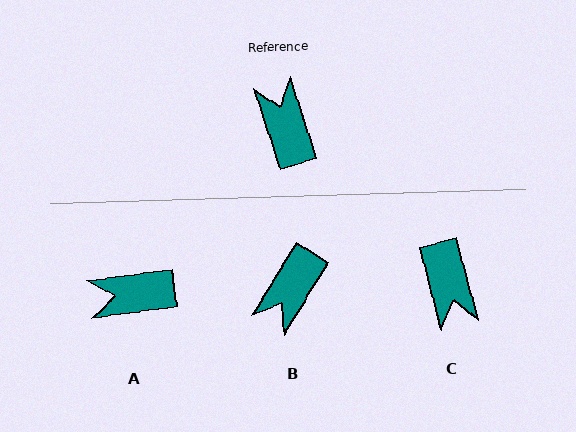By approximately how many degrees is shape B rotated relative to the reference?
Approximately 131 degrees counter-clockwise.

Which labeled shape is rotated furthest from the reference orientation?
C, about 177 degrees away.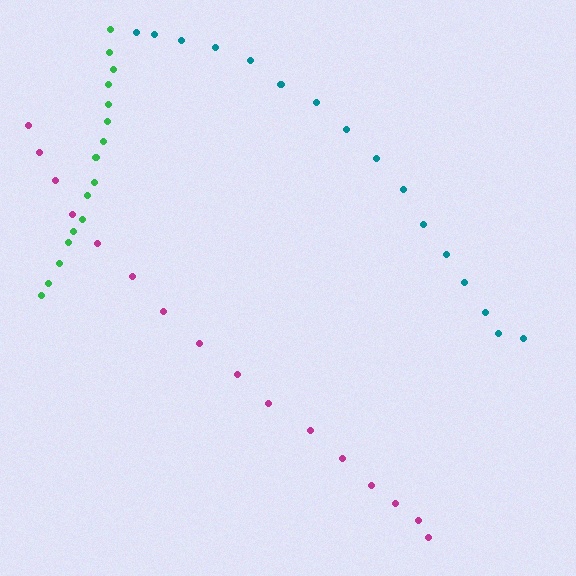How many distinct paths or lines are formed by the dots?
There are 3 distinct paths.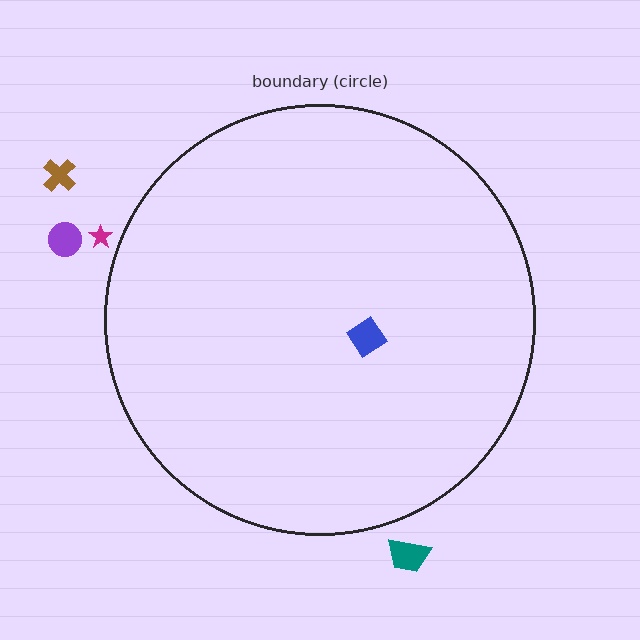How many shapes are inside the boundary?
1 inside, 4 outside.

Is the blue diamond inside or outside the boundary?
Inside.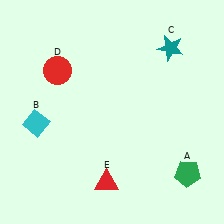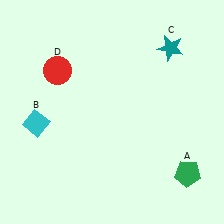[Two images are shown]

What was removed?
The red triangle (E) was removed in Image 2.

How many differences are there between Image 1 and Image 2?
There is 1 difference between the two images.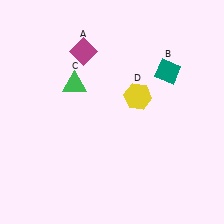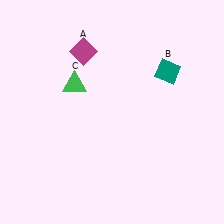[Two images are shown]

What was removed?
The yellow hexagon (D) was removed in Image 2.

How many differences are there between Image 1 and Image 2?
There is 1 difference between the two images.